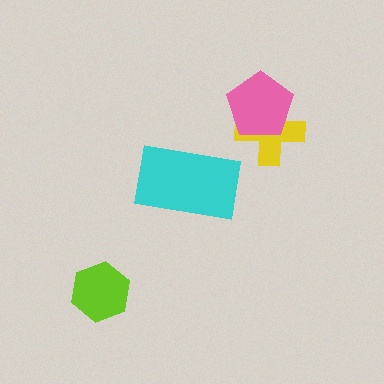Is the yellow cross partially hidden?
Yes, it is partially covered by another shape.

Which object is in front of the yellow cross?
The pink pentagon is in front of the yellow cross.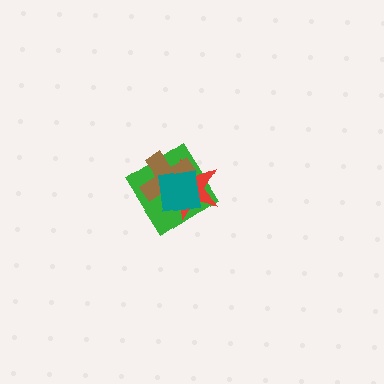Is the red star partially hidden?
Yes, it is partially covered by another shape.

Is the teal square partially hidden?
No, no other shape covers it.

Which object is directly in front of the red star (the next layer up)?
The brown cross is directly in front of the red star.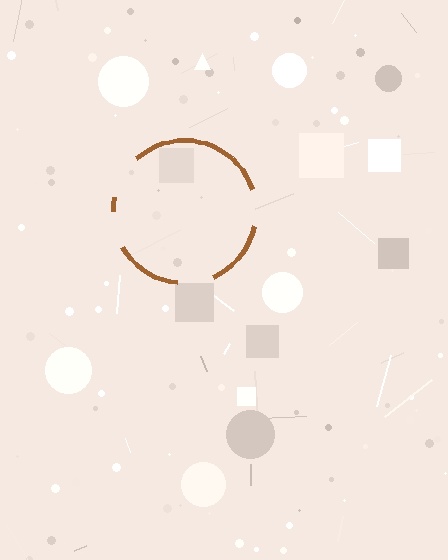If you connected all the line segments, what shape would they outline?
They would outline a circle.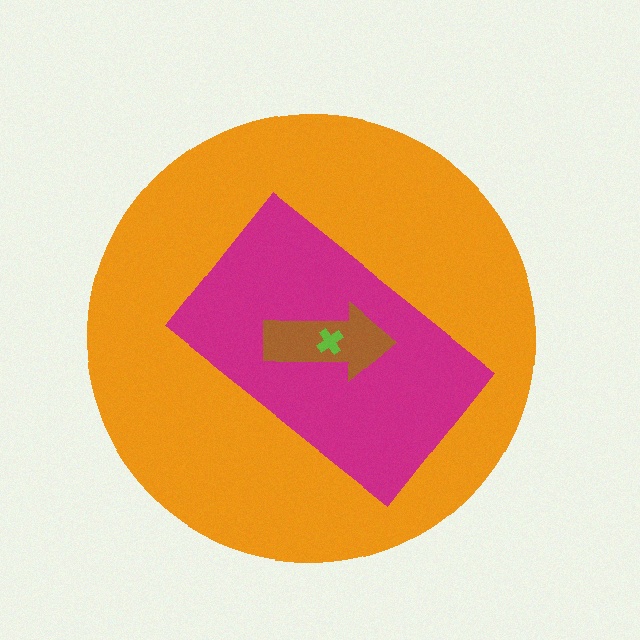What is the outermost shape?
The orange circle.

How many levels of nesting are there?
4.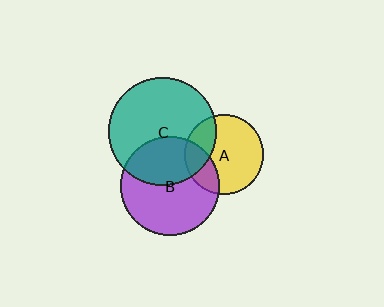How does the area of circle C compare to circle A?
Approximately 1.8 times.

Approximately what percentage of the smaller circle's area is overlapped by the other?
Approximately 25%.